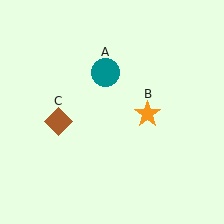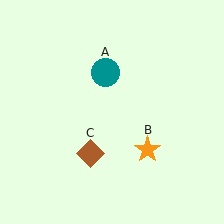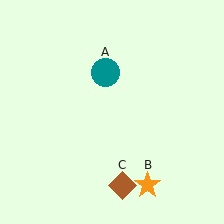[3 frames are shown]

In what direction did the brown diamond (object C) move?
The brown diamond (object C) moved down and to the right.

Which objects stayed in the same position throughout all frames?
Teal circle (object A) remained stationary.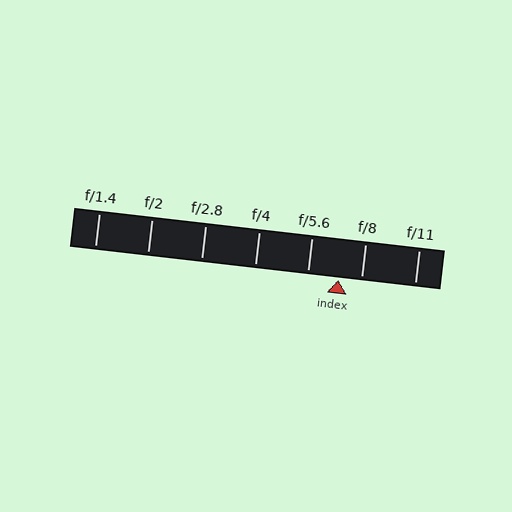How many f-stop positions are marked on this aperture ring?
There are 7 f-stop positions marked.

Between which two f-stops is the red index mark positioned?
The index mark is between f/5.6 and f/8.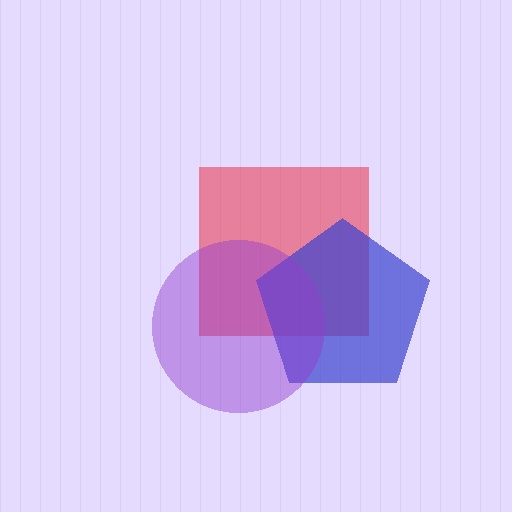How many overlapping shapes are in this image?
There are 3 overlapping shapes in the image.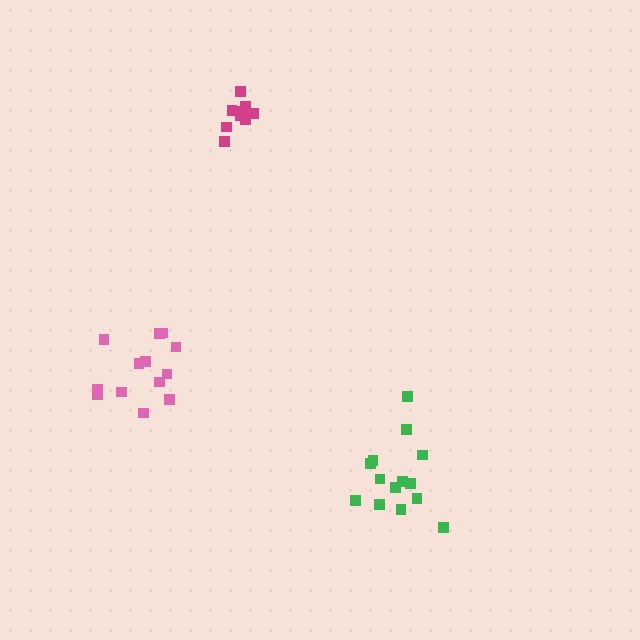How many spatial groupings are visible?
There are 3 spatial groupings.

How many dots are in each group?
Group 1: 14 dots, Group 2: 10 dots, Group 3: 13 dots (37 total).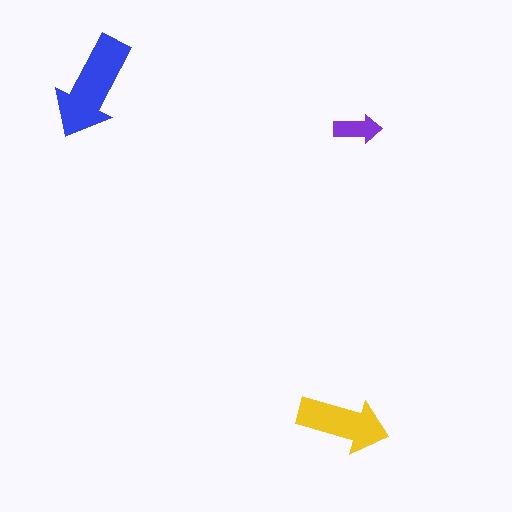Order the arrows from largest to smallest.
the blue one, the yellow one, the purple one.